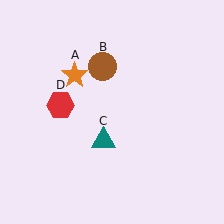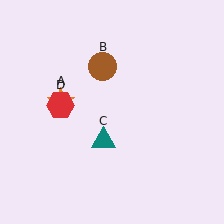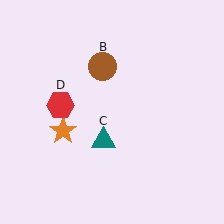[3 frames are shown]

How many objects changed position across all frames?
1 object changed position: orange star (object A).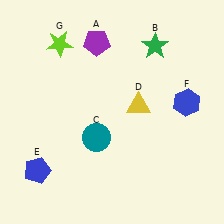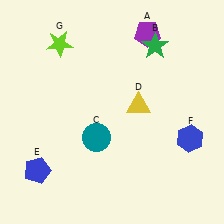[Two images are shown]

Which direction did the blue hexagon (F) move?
The blue hexagon (F) moved down.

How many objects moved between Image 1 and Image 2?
2 objects moved between the two images.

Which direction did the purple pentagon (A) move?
The purple pentagon (A) moved right.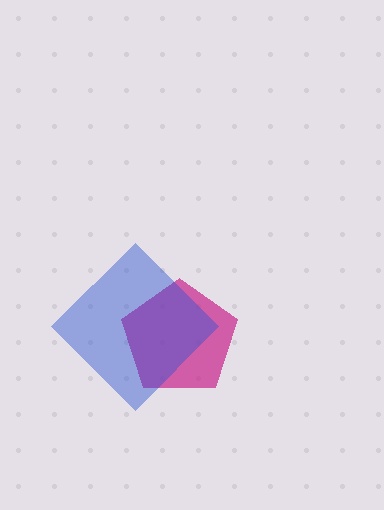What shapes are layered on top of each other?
The layered shapes are: a magenta pentagon, a blue diamond.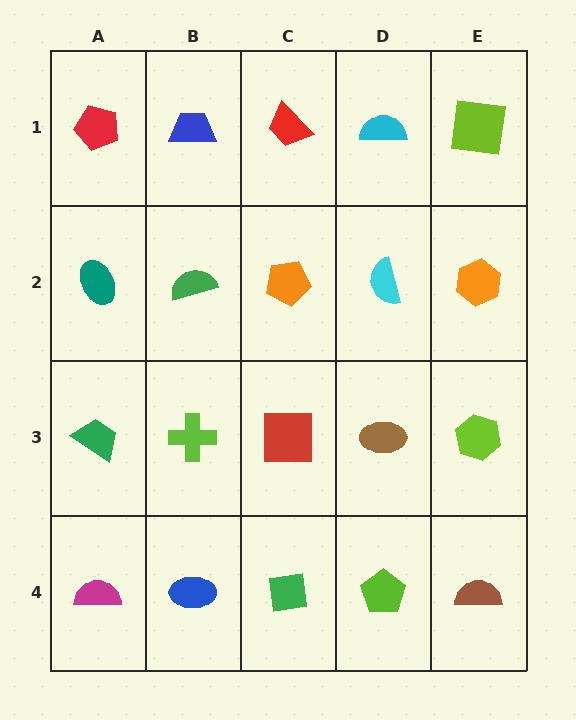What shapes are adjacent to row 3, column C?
An orange pentagon (row 2, column C), a green square (row 4, column C), a lime cross (row 3, column B), a brown ellipse (row 3, column D).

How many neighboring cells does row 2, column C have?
4.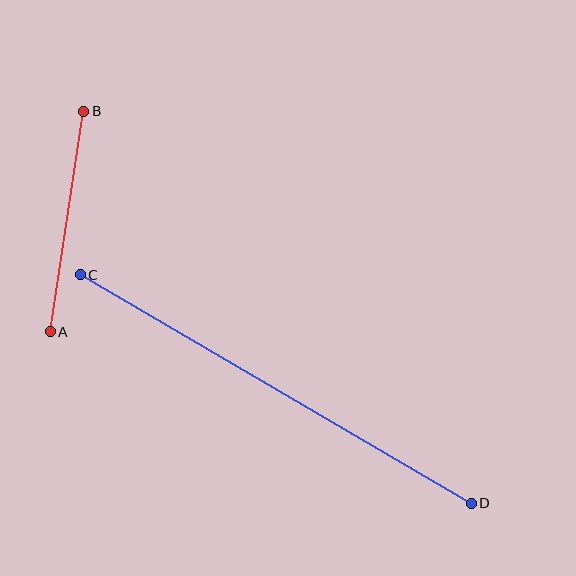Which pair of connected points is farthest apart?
Points C and D are farthest apart.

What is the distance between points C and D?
The distance is approximately 453 pixels.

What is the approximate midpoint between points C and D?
The midpoint is at approximately (276, 389) pixels.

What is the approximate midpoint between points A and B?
The midpoint is at approximately (67, 222) pixels.